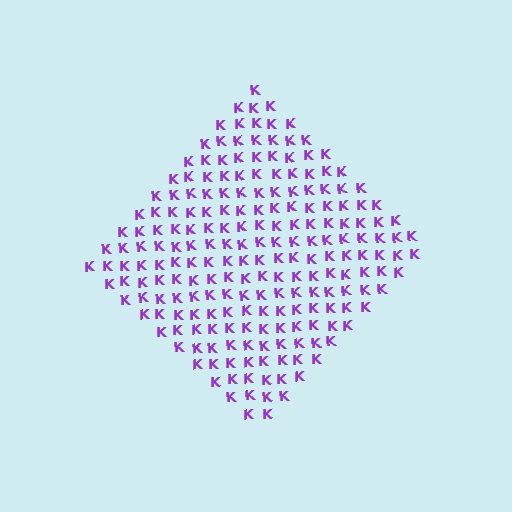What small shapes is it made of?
It is made of small letter K's.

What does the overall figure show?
The overall figure shows a diamond.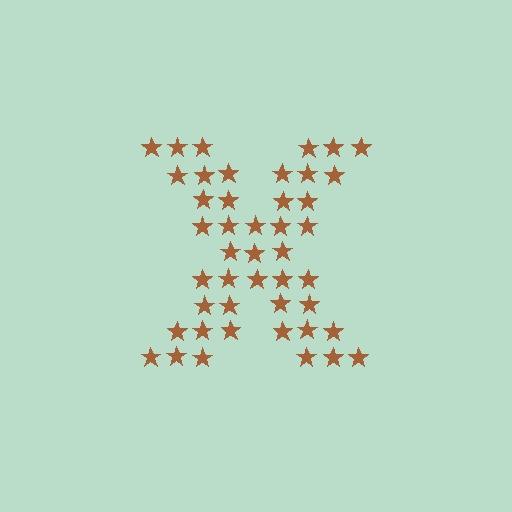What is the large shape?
The large shape is the letter X.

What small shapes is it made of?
It is made of small stars.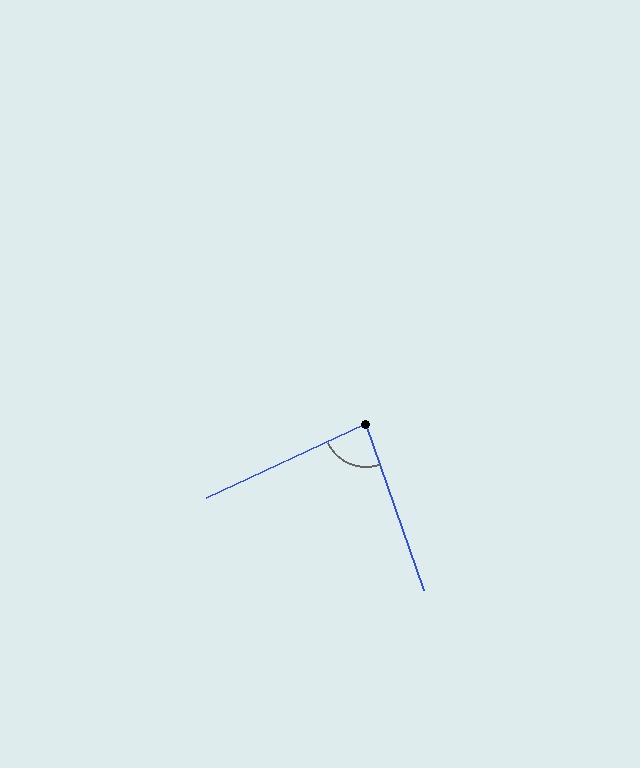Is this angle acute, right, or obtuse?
It is acute.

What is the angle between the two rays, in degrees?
Approximately 84 degrees.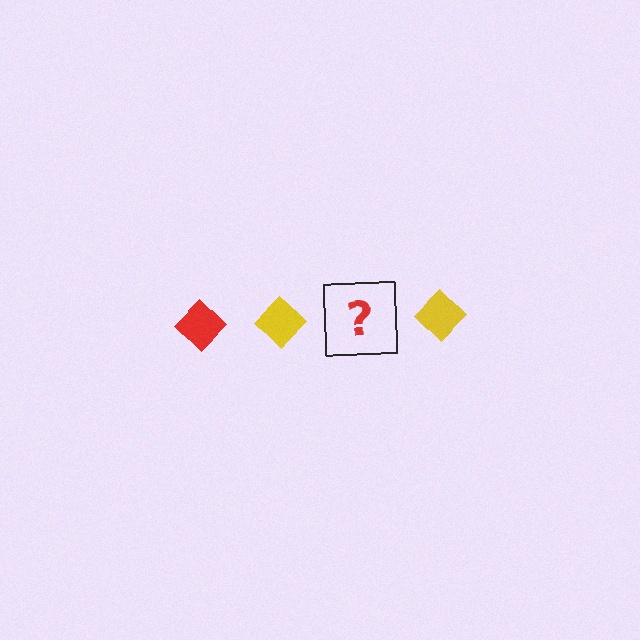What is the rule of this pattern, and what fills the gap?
The rule is that the pattern cycles through red, yellow diamonds. The gap should be filled with a red diamond.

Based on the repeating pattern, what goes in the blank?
The blank should be a red diamond.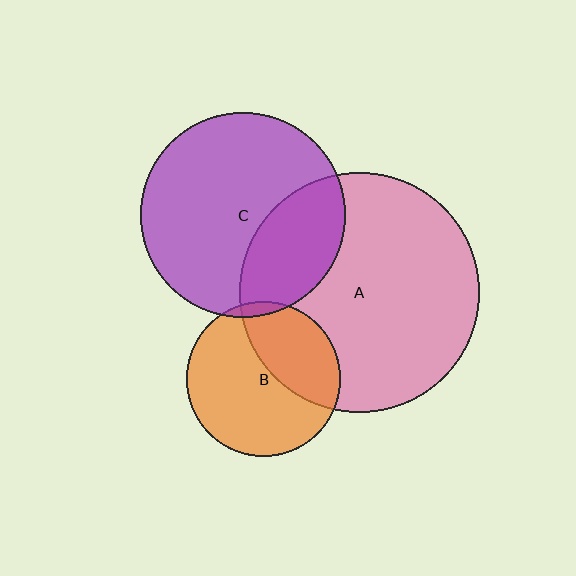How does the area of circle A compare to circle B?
Approximately 2.4 times.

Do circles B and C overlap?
Yes.